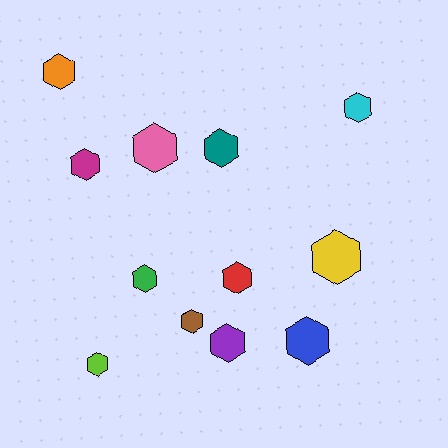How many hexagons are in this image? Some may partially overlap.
There are 12 hexagons.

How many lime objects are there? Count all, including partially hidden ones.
There is 1 lime object.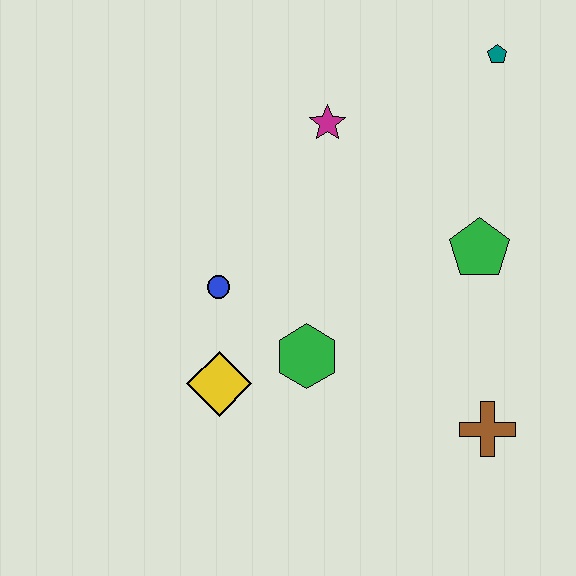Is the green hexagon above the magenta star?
No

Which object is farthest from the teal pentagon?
The yellow diamond is farthest from the teal pentagon.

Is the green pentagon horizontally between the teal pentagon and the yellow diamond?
Yes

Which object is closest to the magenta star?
The teal pentagon is closest to the magenta star.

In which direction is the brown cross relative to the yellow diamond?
The brown cross is to the right of the yellow diamond.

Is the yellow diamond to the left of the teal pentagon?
Yes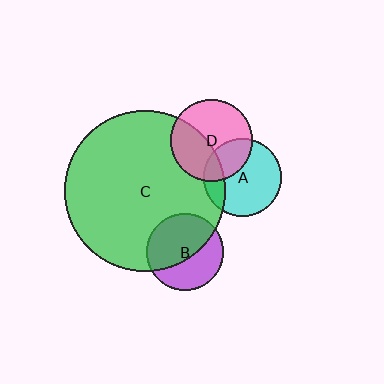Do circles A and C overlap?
Yes.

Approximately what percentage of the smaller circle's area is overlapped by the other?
Approximately 20%.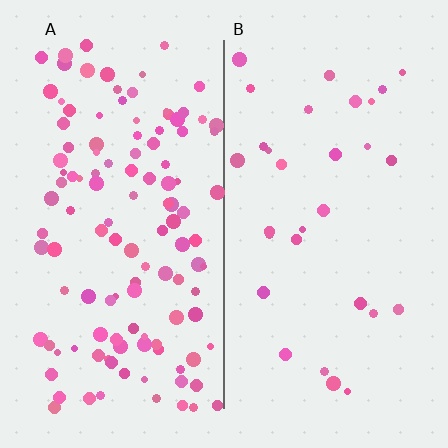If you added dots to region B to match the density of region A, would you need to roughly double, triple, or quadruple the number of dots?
Approximately quadruple.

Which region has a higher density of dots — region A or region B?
A (the left).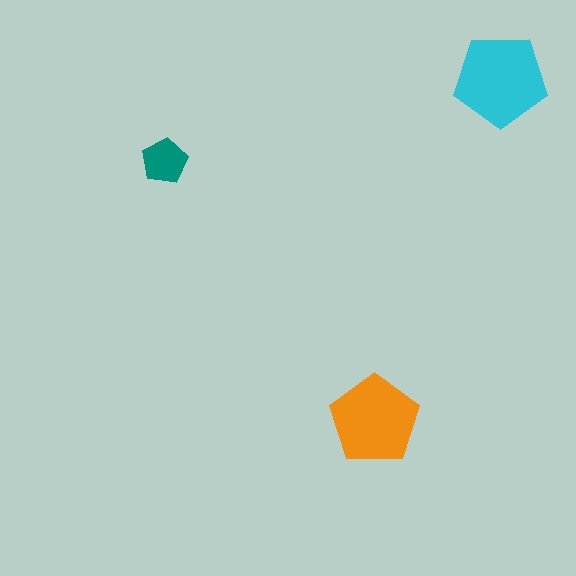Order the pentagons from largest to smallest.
the cyan one, the orange one, the teal one.